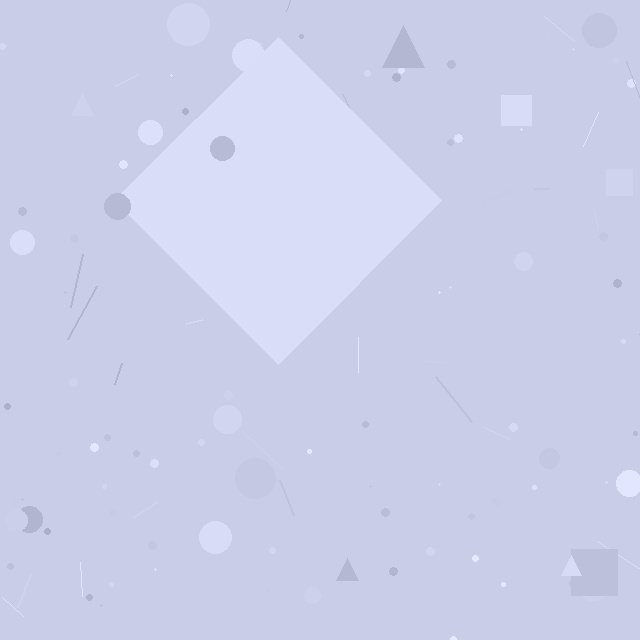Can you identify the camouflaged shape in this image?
The camouflaged shape is a diamond.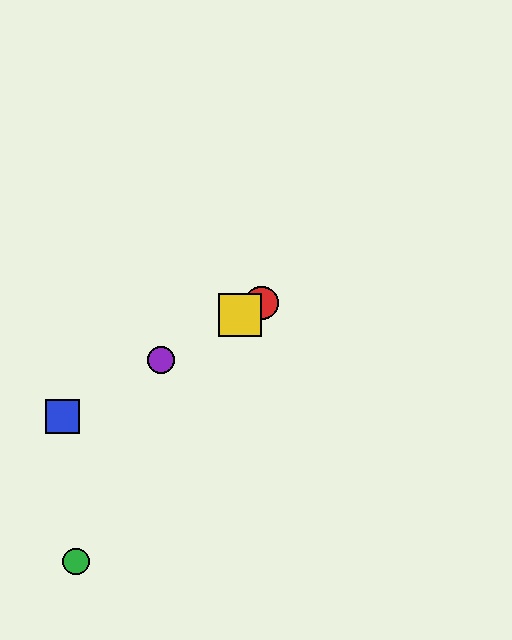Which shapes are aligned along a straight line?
The red circle, the blue square, the yellow square, the purple circle are aligned along a straight line.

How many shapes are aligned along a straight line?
4 shapes (the red circle, the blue square, the yellow square, the purple circle) are aligned along a straight line.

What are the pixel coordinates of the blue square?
The blue square is at (63, 416).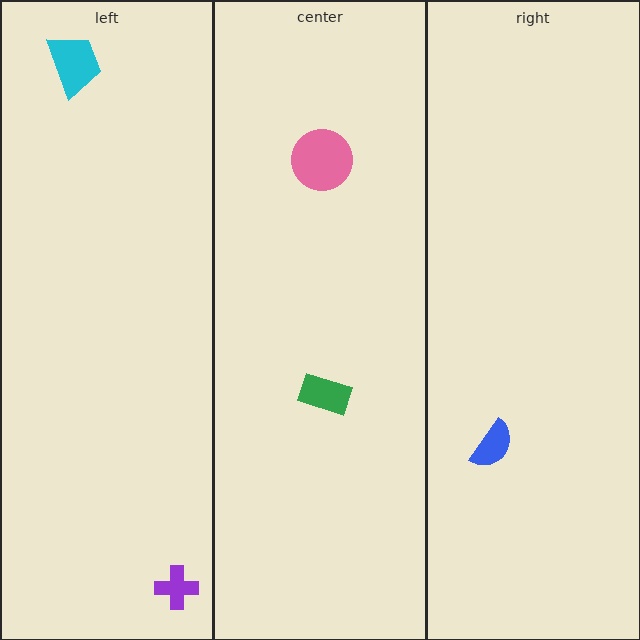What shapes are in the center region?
The green rectangle, the pink circle.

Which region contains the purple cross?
The left region.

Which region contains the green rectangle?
The center region.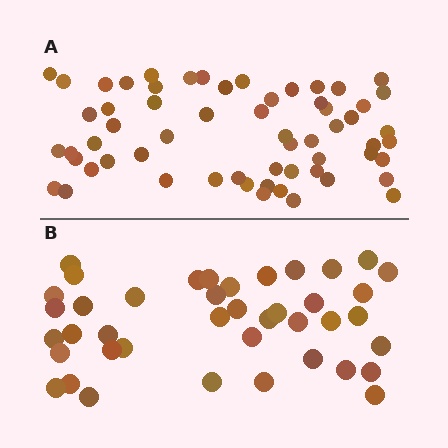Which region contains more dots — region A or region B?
Region A (the top region) has more dots.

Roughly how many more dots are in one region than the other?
Region A has approximately 20 more dots than region B.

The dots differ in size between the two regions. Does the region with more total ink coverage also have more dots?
No. Region B has more total ink coverage because its dots are larger, but region A actually contains more individual dots. Total area can be misleading — the number of items is what matters here.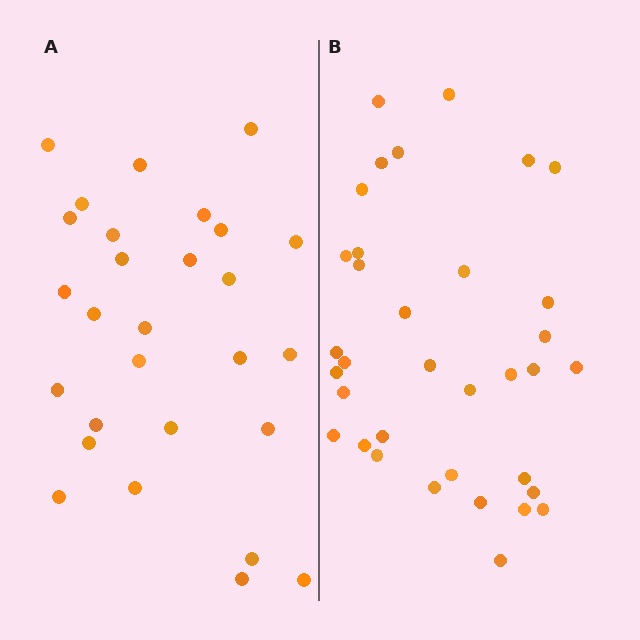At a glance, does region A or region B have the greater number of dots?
Region B (the right region) has more dots.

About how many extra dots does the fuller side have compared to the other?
Region B has roughly 8 or so more dots than region A.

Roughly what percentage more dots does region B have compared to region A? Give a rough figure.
About 25% more.